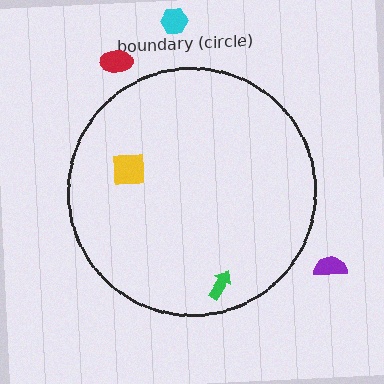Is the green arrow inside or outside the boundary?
Inside.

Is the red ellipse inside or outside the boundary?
Outside.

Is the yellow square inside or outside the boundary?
Inside.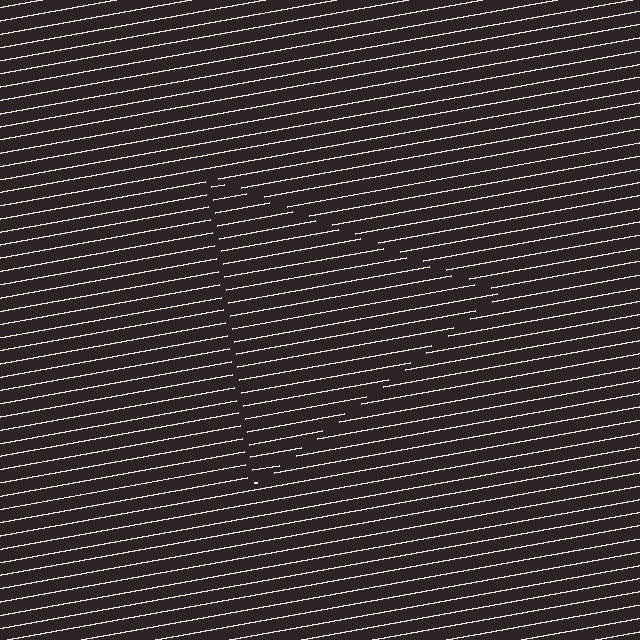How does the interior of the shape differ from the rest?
The interior of the shape contains the same grating, shifted by half a period — the contour is defined by the phase discontinuity where line-ends from the inner and outer gratings abut.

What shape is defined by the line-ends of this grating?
An illusory triangle. The interior of the shape contains the same grating, shifted by half a period — the contour is defined by the phase discontinuity where line-ends from the inner and outer gratings abut.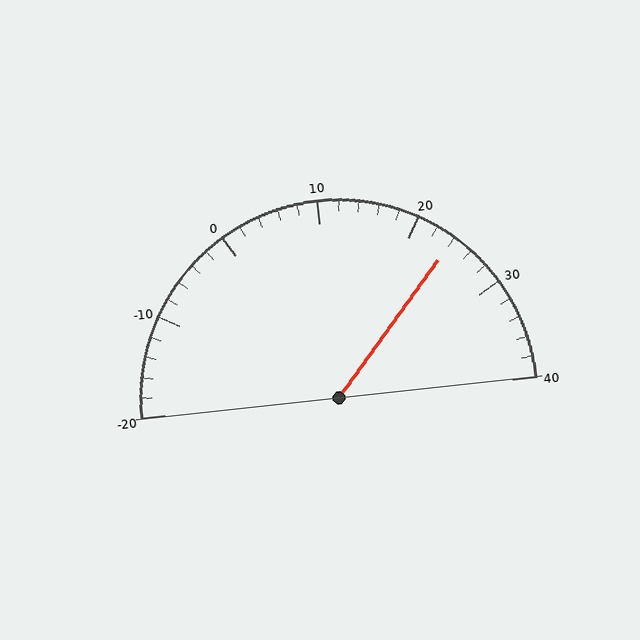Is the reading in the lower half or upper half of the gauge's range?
The reading is in the upper half of the range (-20 to 40).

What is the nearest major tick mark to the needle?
The nearest major tick mark is 20.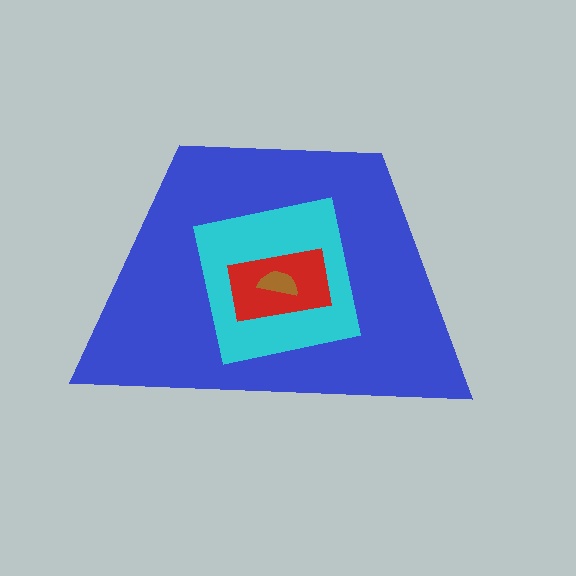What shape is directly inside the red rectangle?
The brown semicircle.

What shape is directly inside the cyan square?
The red rectangle.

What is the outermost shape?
The blue trapezoid.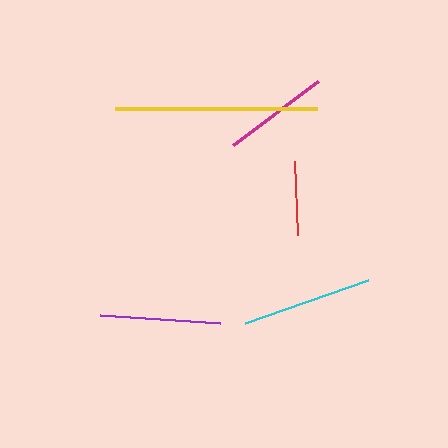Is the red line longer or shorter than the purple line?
The purple line is longer than the red line.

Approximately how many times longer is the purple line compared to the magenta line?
The purple line is approximately 1.1 times the length of the magenta line.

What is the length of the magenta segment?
The magenta segment is approximately 106 pixels long.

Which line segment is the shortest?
The red line is the shortest at approximately 74 pixels.